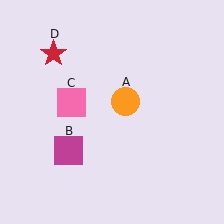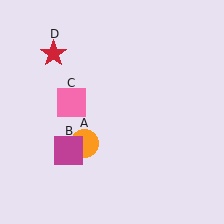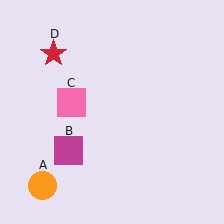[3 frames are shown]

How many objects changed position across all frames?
1 object changed position: orange circle (object A).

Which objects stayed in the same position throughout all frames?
Magenta square (object B) and pink square (object C) and red star (object D) remained stationary.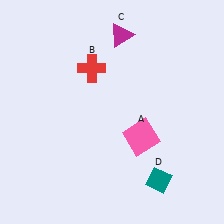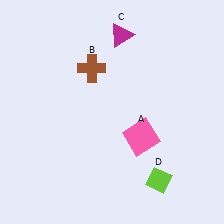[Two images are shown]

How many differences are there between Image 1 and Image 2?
There are 2 differences between the two images.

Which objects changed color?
B changed from red to brown. D changed from teal to lime.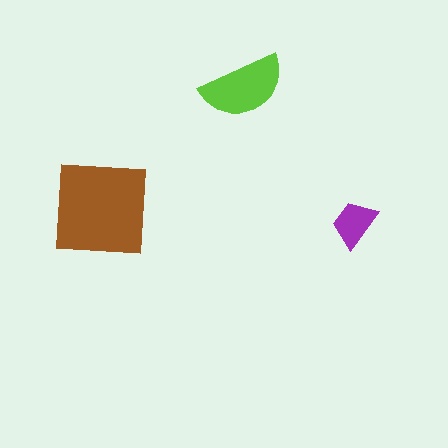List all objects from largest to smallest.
The brown square, the lime semicircle, the purple trapezoid.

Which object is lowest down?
The purple trapezoid is bottommost.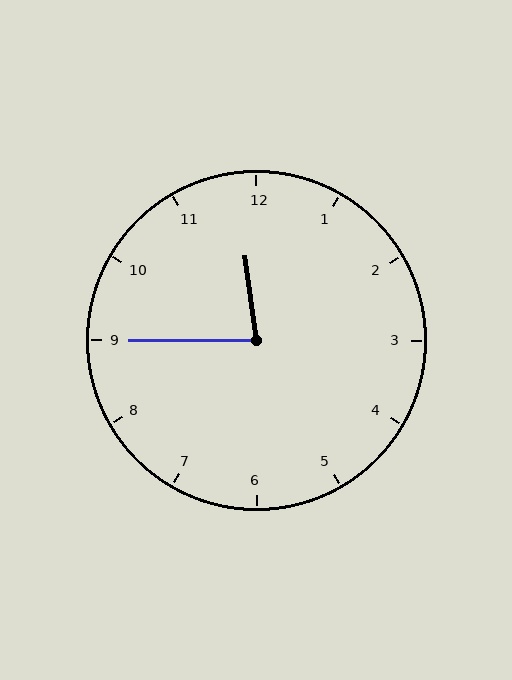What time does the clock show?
11:45.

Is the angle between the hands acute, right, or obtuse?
It is acute.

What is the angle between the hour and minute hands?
Approximately 82 degrees.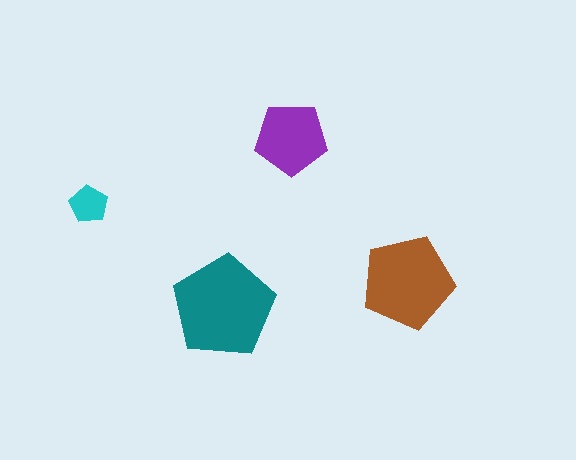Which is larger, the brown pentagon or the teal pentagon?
The teal one.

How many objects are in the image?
There are 4 objects in the image.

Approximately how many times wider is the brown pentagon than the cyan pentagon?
About 2.5 times wider.